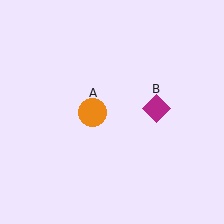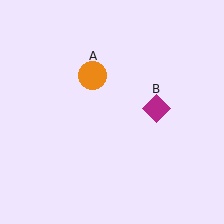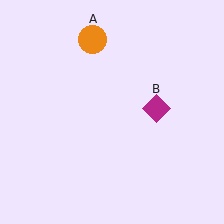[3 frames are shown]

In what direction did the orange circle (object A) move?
The orange circle (object A) moved up.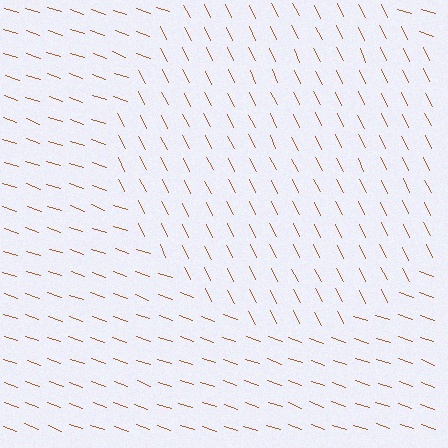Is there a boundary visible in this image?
Yes, there is a texture boundary formed by a change in line orientation.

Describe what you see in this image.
The image is filled with small brown line segments. A circle region in the image has lines oriented differently from the surrounding lines, creating a visible texture boundary.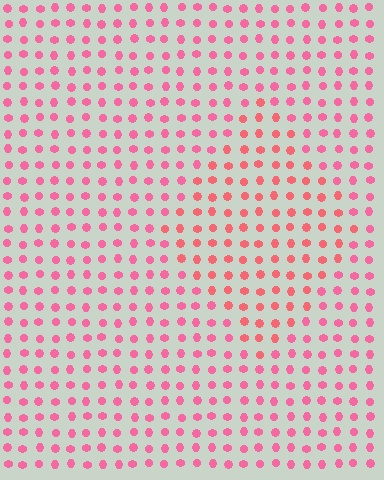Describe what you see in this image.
The image is filled with small pink elements in a uniform arrangement. A diamond-shaped region is visible where the elements are tinted to a slightly different hue, forming a subtle color boundary.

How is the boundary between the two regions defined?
The boundary is defined purely by a slight shift in hue (about 20 degrees). Spacing, size, and orientation are identical on both sides.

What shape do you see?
I see a diamond.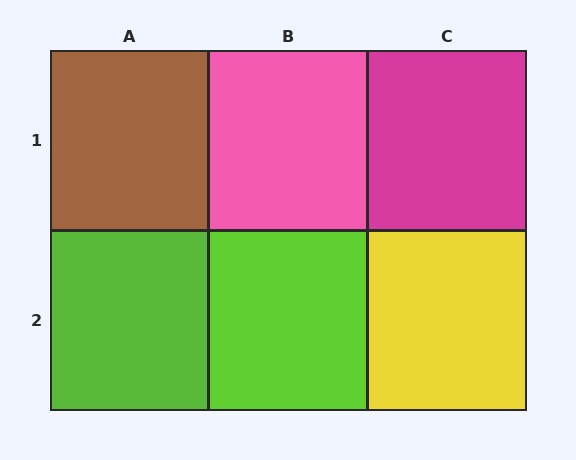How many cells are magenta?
1 cell is magenta.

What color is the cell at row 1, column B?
Pink.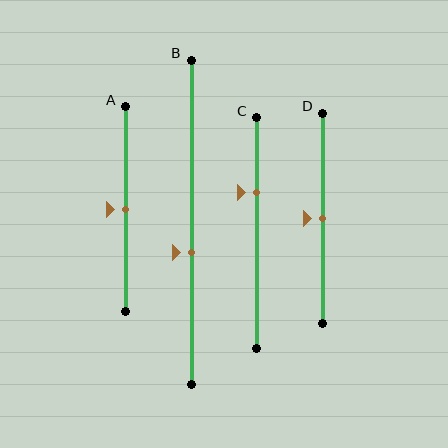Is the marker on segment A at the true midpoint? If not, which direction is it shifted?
Yes, the marker on segment A is at the true midpoint.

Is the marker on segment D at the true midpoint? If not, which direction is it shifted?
Yes, the marker on segment D is at the true midpoint.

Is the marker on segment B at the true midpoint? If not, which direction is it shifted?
No, the marker on segment B is shifted downward by about 9% of the segment length.